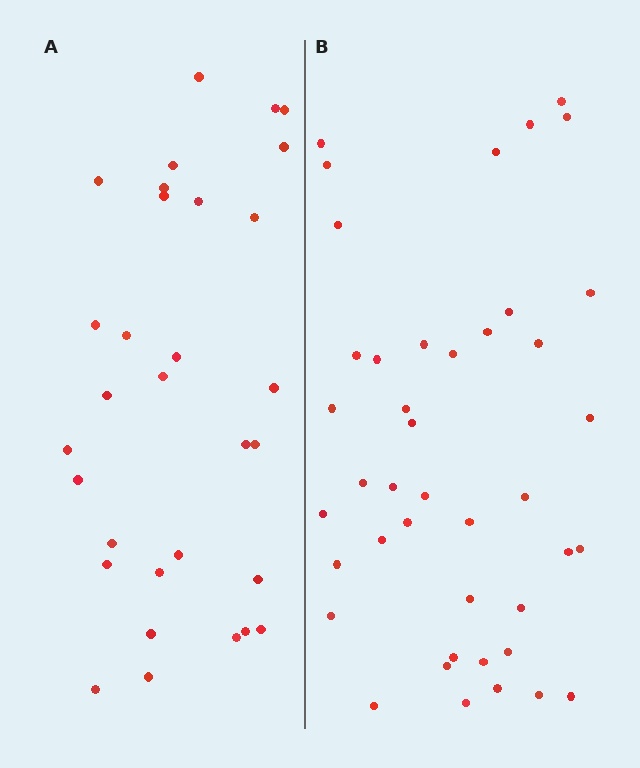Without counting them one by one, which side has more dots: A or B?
Region B (the right region) has more dots.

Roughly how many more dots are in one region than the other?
Region B has roughly 12 or so more dots than region A.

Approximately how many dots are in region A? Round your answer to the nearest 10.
About 30 dots. (The exact count is 31, which rounds to 30.)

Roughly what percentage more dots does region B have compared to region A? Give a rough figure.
About 35% more.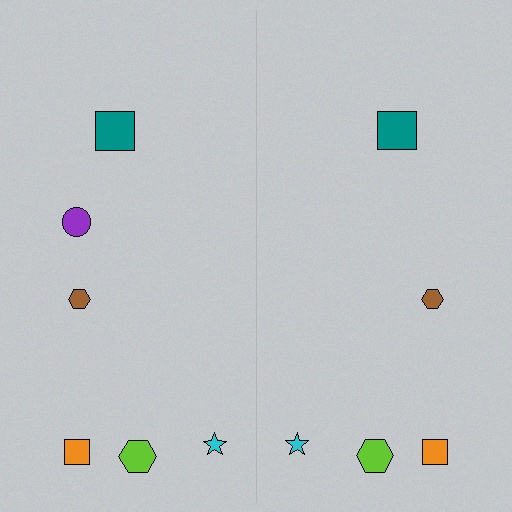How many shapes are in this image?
There are 11 shapes in this image.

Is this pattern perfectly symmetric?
No, the pattern is not perfectly symmetric. A purple circle is missing from the right side.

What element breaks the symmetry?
A purple circle is missing from the right side.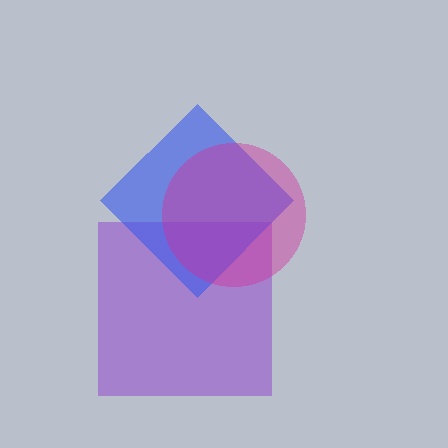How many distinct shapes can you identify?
There are 3 distinct shapes: a purple square, a blue diamond, a magenta circle.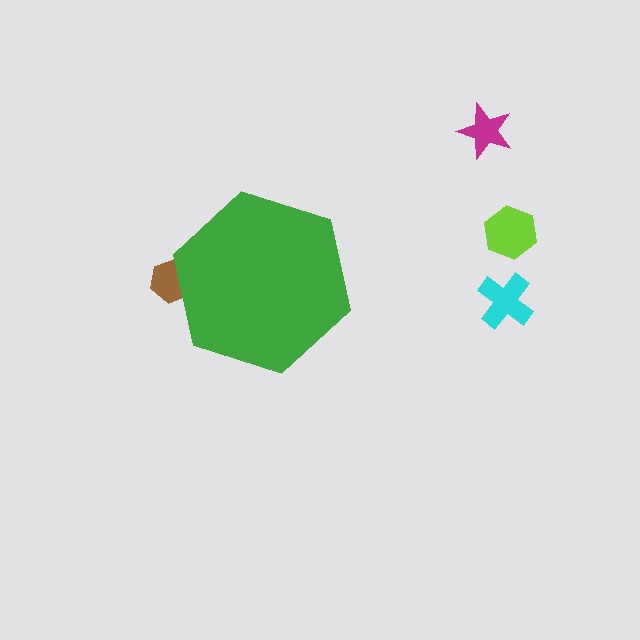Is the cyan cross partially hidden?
No, the cyan cross is fully visible.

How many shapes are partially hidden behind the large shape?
1 shape is partially hidden.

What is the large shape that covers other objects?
A green hexagon.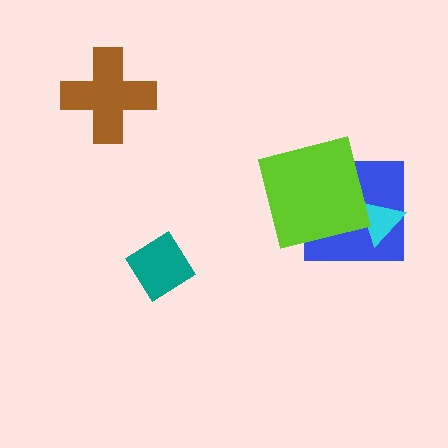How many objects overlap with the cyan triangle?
1 object overlaps with the cyan triangle.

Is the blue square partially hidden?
Yes, it is partially covered by another shape.